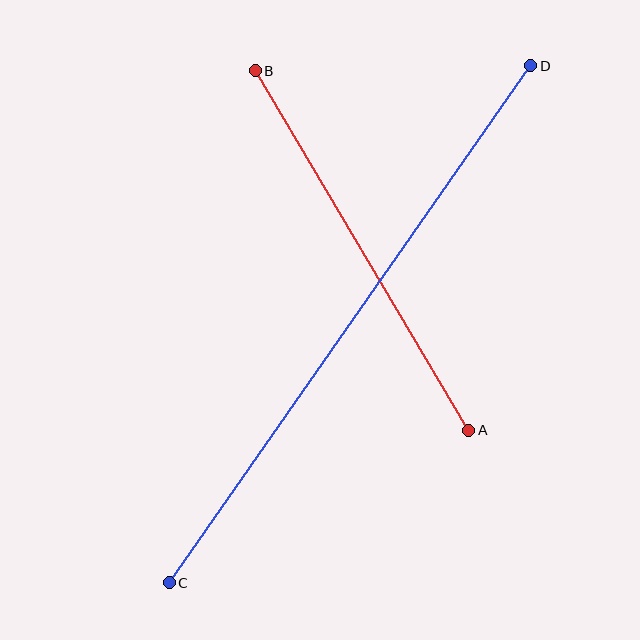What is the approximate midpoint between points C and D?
The midpoint is at approximately (350, 324) pixels.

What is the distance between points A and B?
The distance is approximately 418 pixels.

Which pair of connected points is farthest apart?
Points C and D are farthest apart.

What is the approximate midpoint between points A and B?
The midpoint is at approximately (362, 250) pixels.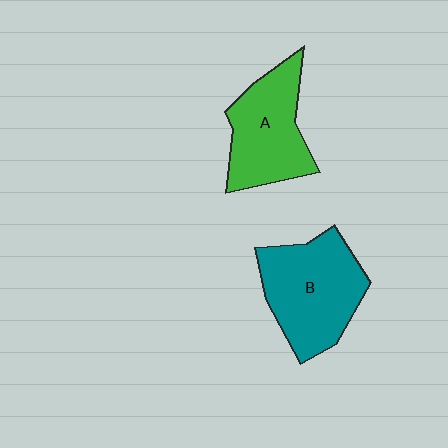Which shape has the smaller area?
Shape A (green).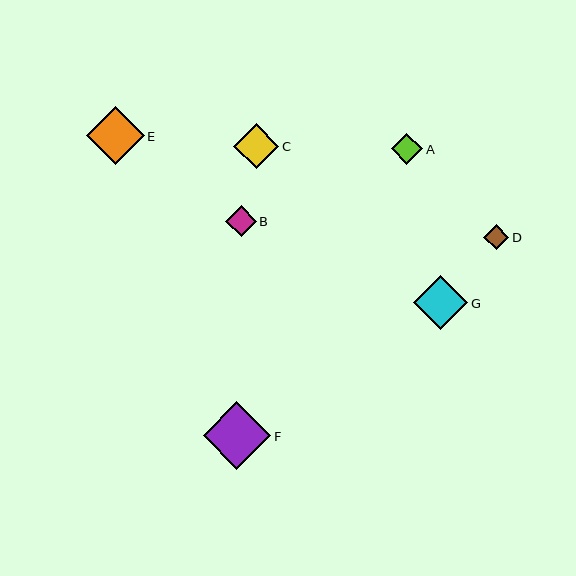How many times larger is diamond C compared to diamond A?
Diamond C is approximately 1.4 times the size of diamond A.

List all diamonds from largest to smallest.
From largest to smallest: F, E, G, C, A, B, D.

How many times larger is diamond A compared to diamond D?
Diamond A is approximately 1.3 times the size of diamond D.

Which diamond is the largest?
Diamond F is the largest with a size of approximately 68 pixels.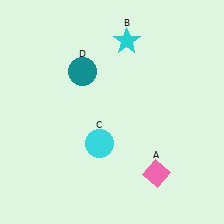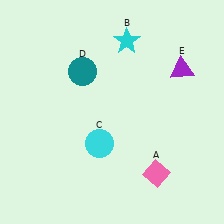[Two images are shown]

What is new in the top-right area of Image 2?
A purple triangle (E) was added in the top-right area of Image 2.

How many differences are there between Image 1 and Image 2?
There is 1 difference between the two images.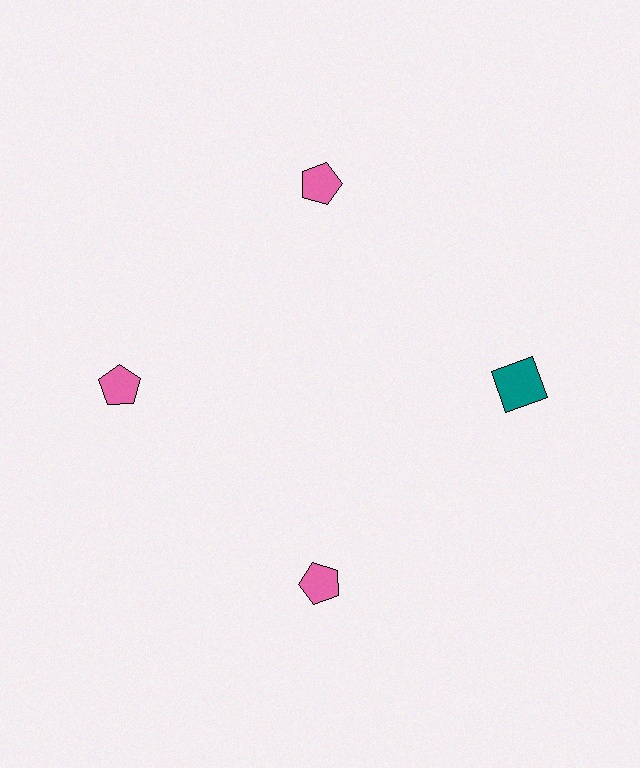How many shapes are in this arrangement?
There are 4 shapes arranged in a ring pattern.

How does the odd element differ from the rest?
It differs in both color (teal instead of pink) and shape (square instead of pentagon).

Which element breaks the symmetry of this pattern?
The teal square at roughly the 3 o'clock position breaks the symmetry. All other shapes are pink pentagons.